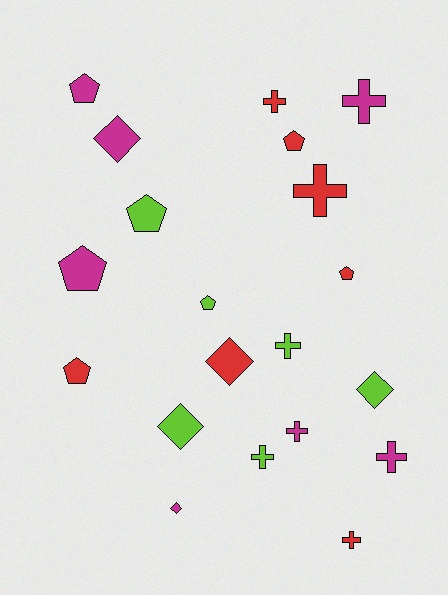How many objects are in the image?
There are 20 objects.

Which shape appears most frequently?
Cross, with 8 objects.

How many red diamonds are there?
There is 1 red diamond.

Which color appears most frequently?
Red, with 7 objects.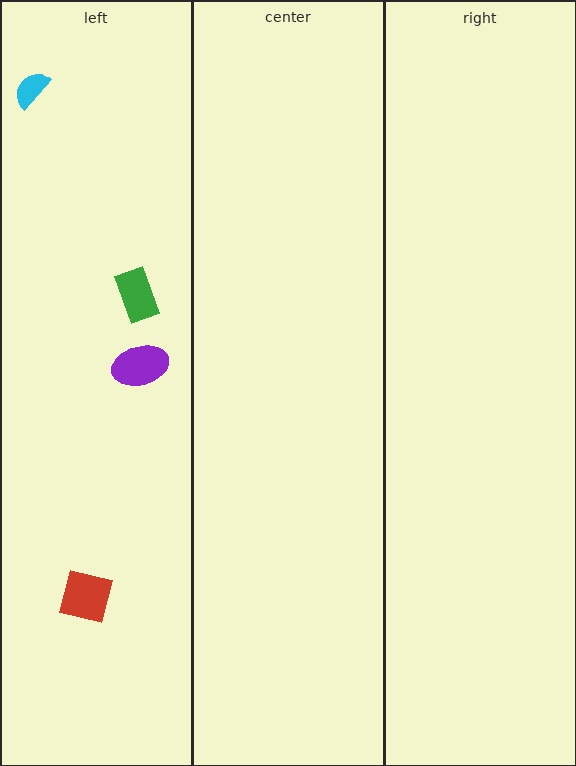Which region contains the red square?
The left region.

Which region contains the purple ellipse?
The left region.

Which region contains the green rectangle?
The left region.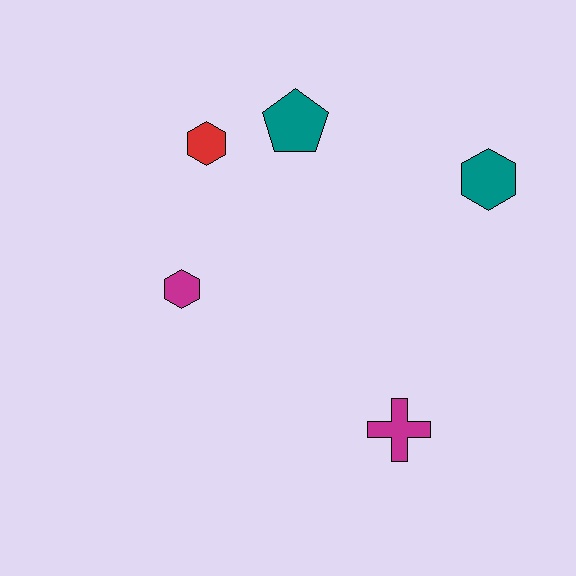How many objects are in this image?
There are 5 objects.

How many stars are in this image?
There are no stars.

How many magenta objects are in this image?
There are 2 magenta objects.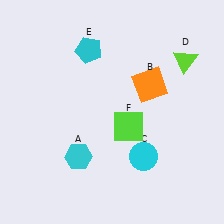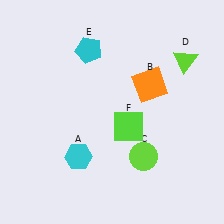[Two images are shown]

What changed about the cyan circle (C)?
In Image 1, C is cyan. In Image 2, it changed to lime.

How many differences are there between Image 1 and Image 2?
There is 1 difference between the two images.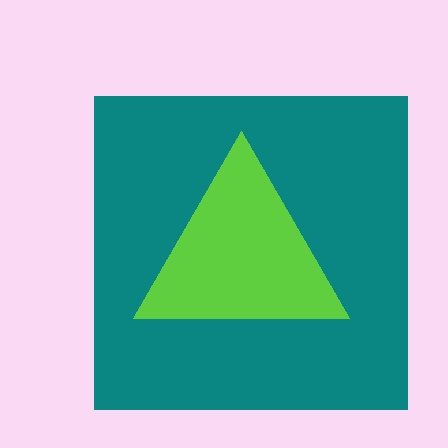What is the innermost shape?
The lime triangle.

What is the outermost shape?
The teal square.